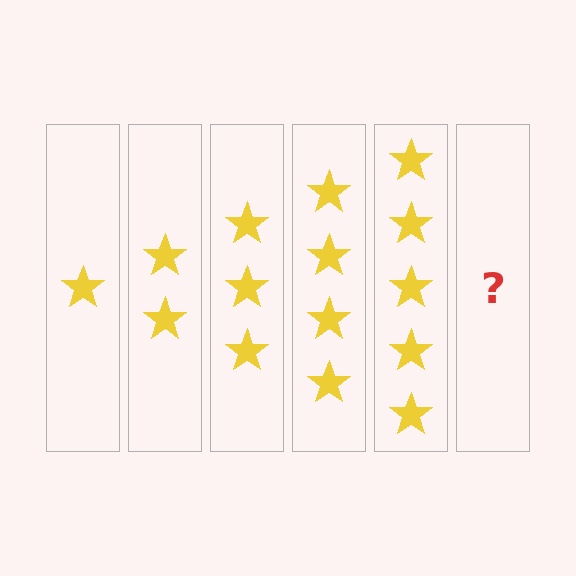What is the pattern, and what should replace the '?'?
The pattern is that each step adds one more star. The '?' should be 6 stars.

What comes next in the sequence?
The next element should be 6 stars.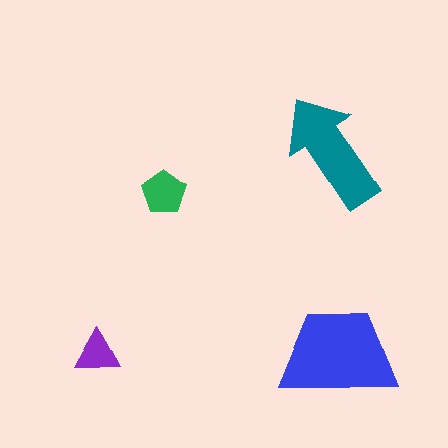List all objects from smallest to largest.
The purple triangle, the green pentagon, the teal arrow, the blue trapezoid.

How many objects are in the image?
There are 4 objects in the image.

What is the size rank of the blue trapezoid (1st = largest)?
1st.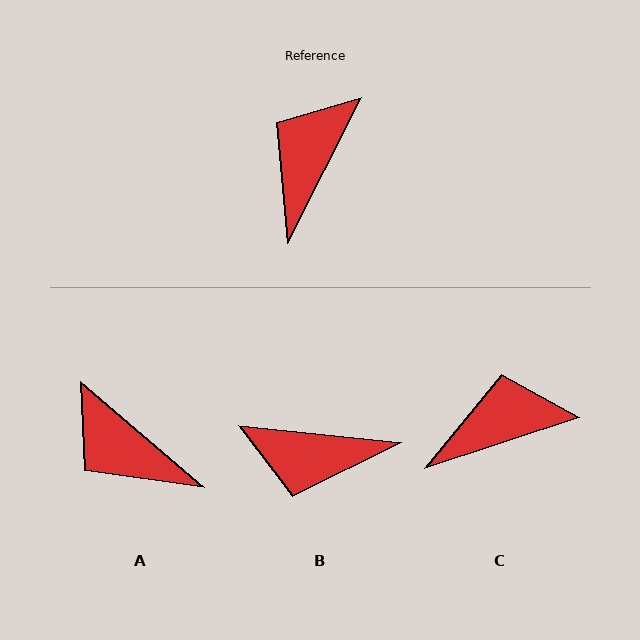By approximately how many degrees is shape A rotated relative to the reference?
Approximately 76 degrees counter-clockwise.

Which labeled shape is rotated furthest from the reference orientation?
B, about 111 degrees away.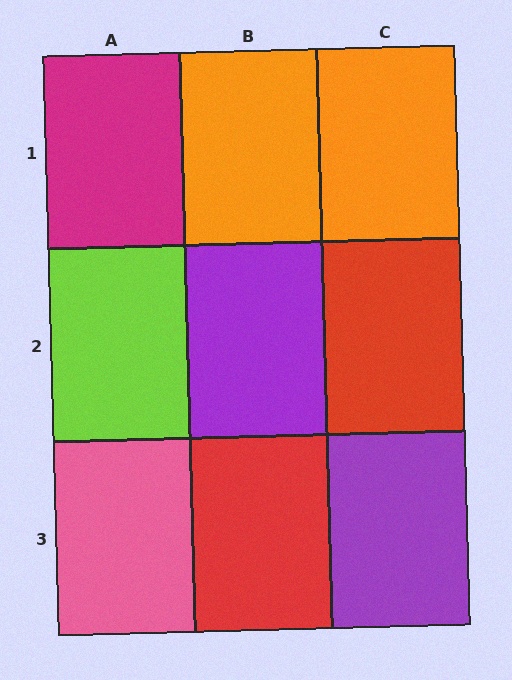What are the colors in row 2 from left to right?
Lime, purple, red.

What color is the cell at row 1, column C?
Orange.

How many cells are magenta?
1 cell is magenta.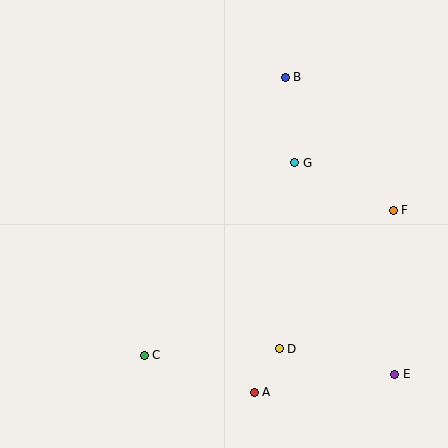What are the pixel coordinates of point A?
Point A is at (254, 392).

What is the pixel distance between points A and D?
The distance between A and D is 50 pixels.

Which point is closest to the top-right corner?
Point B is closest to the top-right corner.